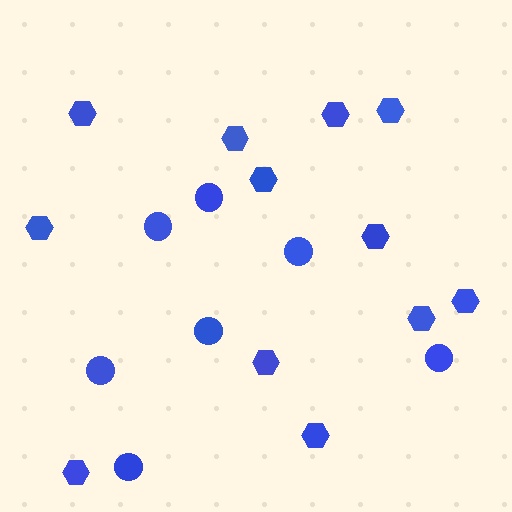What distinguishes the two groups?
There are 2 groups: one group of circles (7) and one group of hexagons (12).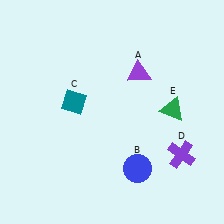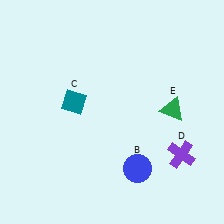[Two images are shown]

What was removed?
The purple triangle (A) was removed in Image 2.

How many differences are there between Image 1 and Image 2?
There is 1 difference between the two images.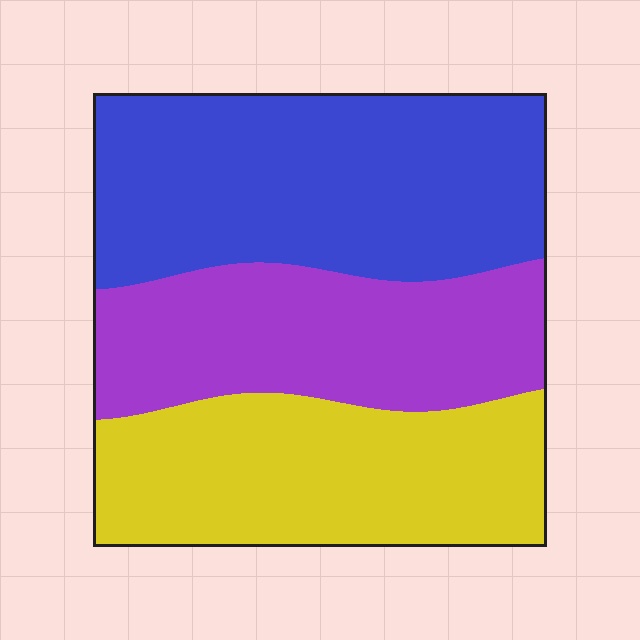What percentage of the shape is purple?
Purple takes up between a quarter and a half of the shape.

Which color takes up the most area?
Blue, at roughly 40%.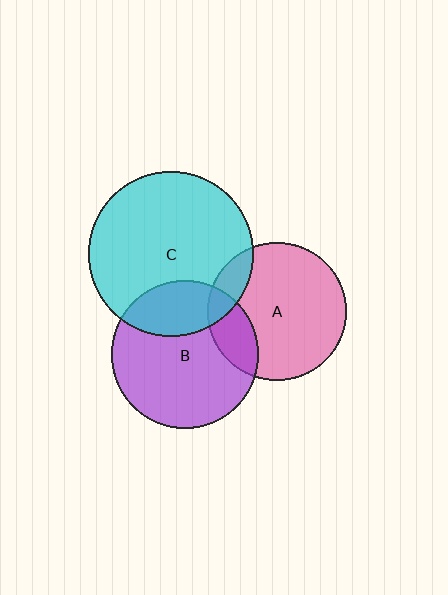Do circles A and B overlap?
Yes.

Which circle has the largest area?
Circle C (cyan).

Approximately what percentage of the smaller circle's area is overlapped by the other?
Approximately 20%.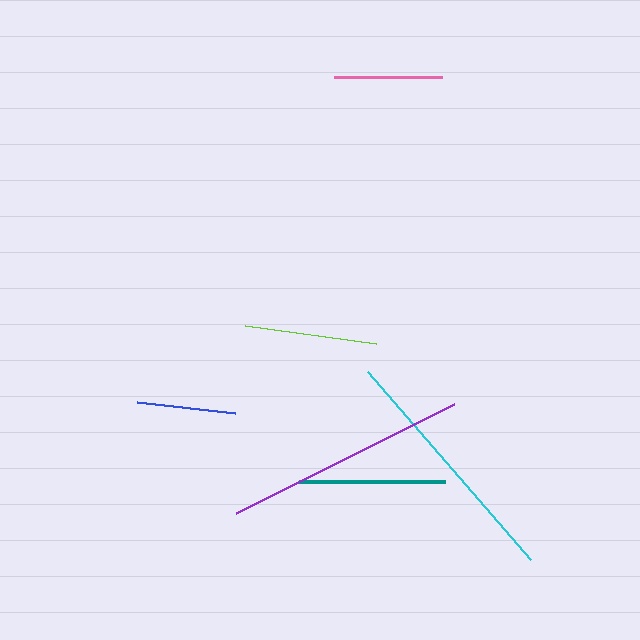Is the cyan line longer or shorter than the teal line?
The cyan line is longer than the teal line.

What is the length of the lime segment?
The lime segment is approximately 132 pixels long.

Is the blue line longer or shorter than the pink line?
The pink line is longer than the blue line.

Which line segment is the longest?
The cyan line is the longest at approximately 249 pixels.